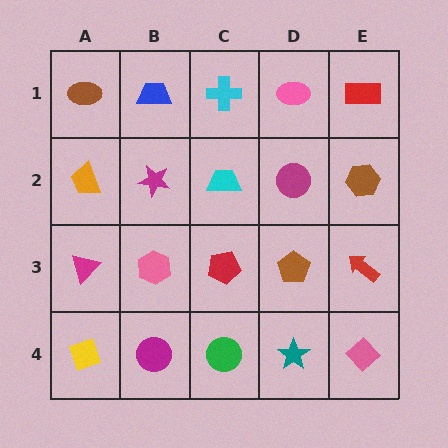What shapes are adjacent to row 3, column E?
A brown hexagon (row 2, column E), a pink diamond (row 4, column E), a brown pentagon (row 3, column D).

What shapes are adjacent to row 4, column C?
A red pentagon (row 3, column C), a magenta circle (row 4, column B), a teal star (row 4, column D).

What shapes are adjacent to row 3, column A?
An orange trapezoid (row 2, column A), a yellow diamond (row 4, column A), a pink hexagon (row 3, column B).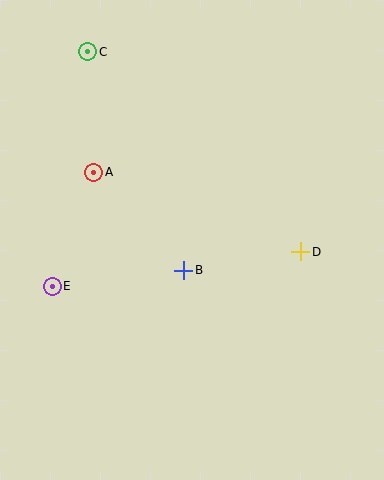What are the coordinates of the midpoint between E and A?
The midpoint between E and A is at (73, 229).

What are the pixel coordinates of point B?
Point B is at (184, 270).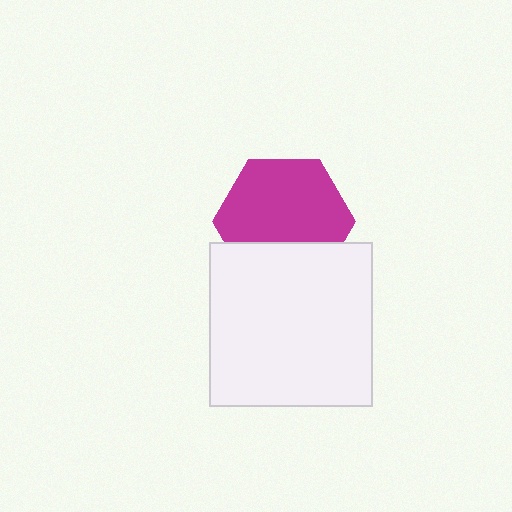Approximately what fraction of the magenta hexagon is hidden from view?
Roughly 30% of the magenta hexagon is hidden behind the white square.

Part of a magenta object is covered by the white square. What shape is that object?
It is a hexagon.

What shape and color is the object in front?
The object in front is a white square.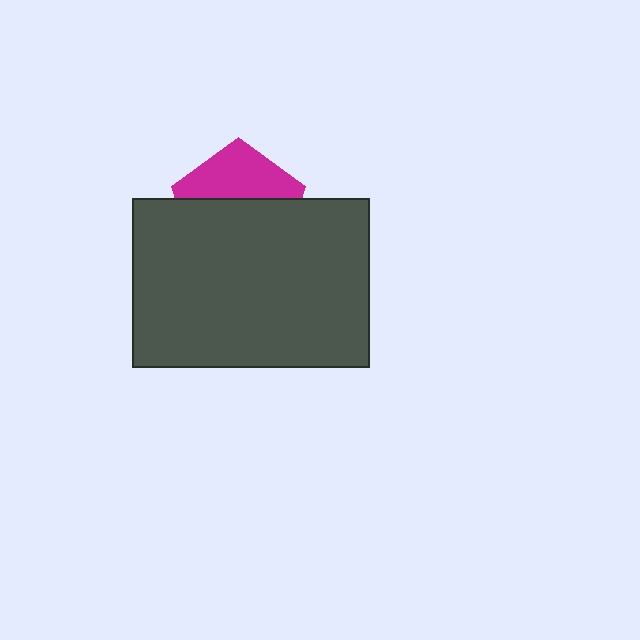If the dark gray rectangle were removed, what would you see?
You would see the complete magenta pentagon.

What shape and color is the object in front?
The object in front is a dark gray rectangle.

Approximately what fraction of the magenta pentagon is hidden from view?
Roughly 60% of the magenta pentagon is hidden behind the dark gray rectangle.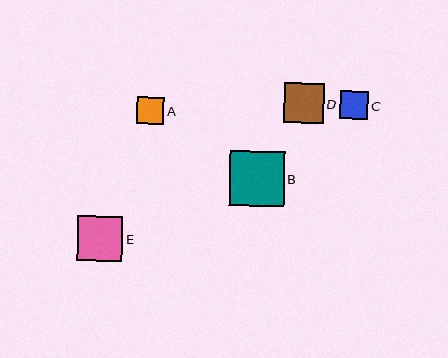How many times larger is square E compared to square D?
Square E is approximately 1.1 times the size of square D.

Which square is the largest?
Square B is the largest with a size of approximately 55 pixels.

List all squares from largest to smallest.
From largest to smallest: B, E, D, C, A.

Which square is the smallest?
Square A is the smallest with a size of approximately 27 pixels.